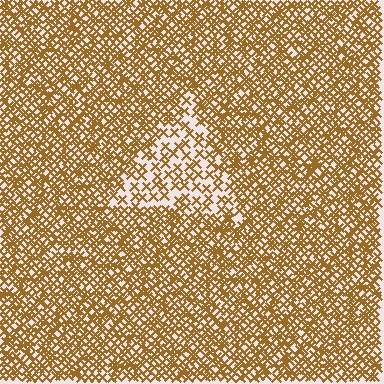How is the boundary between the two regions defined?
The boundary is defined by a change in element density (approximately 2.2x ratio). All elements are the same color, size, and shape.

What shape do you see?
I see a triangle.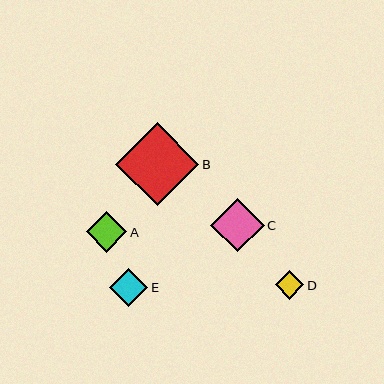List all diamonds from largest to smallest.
From largest to smallest: B, C, A, E, D.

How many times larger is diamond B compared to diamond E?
Diamond B is approximately 2.2 times the size of diamond E.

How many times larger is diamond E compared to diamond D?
Diamond E is approximately 1.3 times the size of diamond D.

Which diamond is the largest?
Diamond B is the largest with a size of approximately 83 pixels.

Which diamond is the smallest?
Diamond D is the smallest with a size of approximately 29 pixels.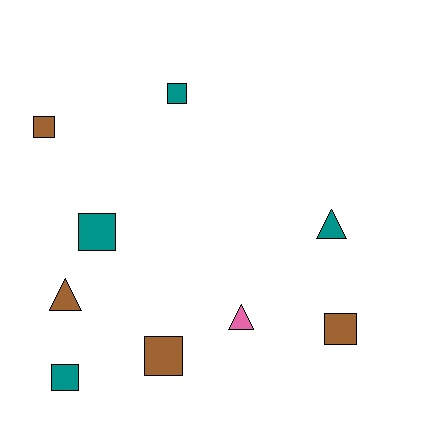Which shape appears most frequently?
Square, with 6 objects.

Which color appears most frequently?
Brown, with 4 objects.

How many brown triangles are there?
There is 1 brown triangle.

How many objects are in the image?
There are 9 objects.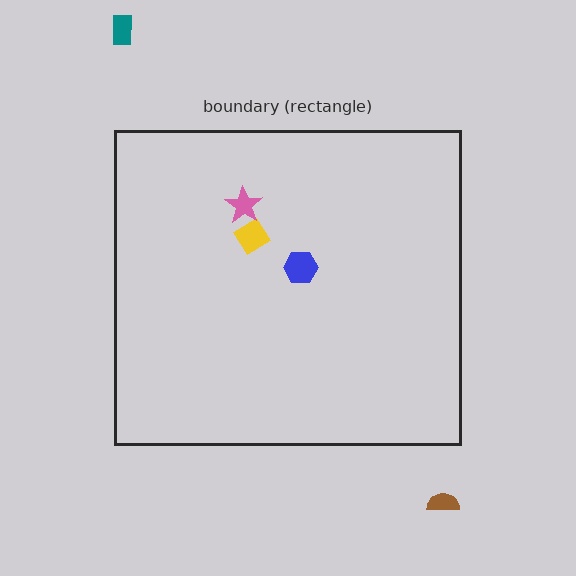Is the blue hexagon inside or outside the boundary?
Inside.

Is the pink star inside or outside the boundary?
Inside.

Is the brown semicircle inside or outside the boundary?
Outside.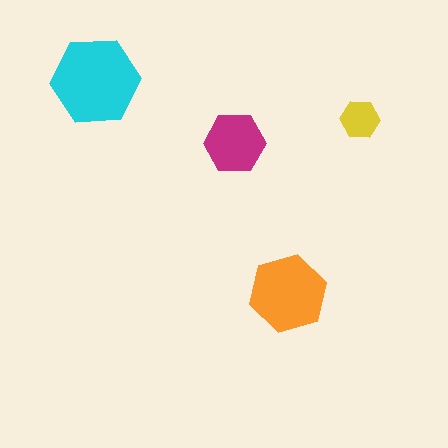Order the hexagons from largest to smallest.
the cyan one, the orange one, the magenta one, the yellow one.